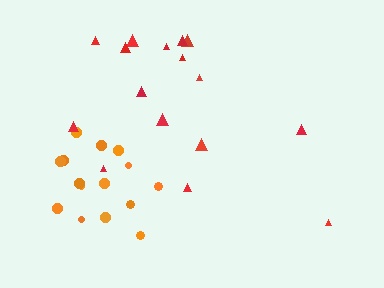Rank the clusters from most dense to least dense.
orange, red.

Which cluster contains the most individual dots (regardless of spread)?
Red (16).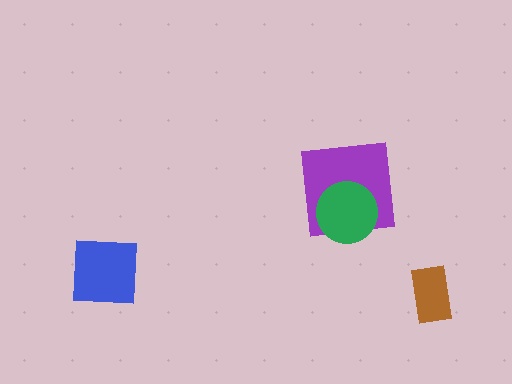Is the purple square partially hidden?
Yes, it is partially covered by another shape.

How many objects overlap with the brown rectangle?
0 objects overlap with the brown rectangle.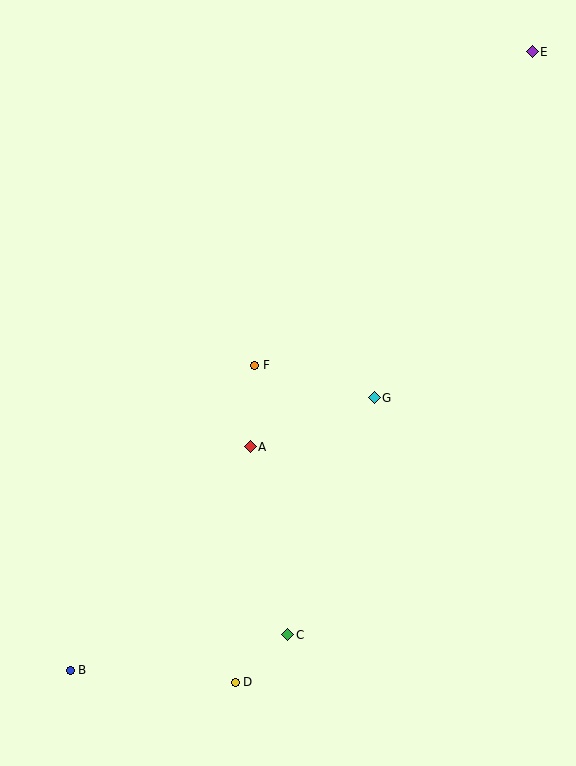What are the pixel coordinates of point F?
Point F is at (255, 365).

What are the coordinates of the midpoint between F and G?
The midpoint between F and G is at (314, 382).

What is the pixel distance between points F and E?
The distance between F and E is 419 pixels.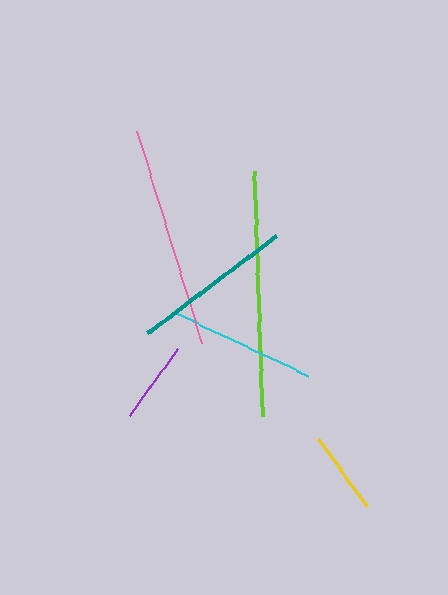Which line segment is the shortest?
The yellow line is the shortest at approximately 82 pixels.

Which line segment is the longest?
The lime line is the longest at approximately 246 pixels.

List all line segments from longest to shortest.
From longest to shortest: lime, pink, teal, cyan, purple, yellow.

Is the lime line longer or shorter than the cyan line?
The lime line is longer than the cyan line.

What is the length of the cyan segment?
The cyan segment is approximately 149 pixels long.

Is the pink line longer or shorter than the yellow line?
The pink line is longer than the yellow line.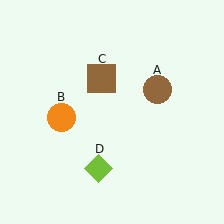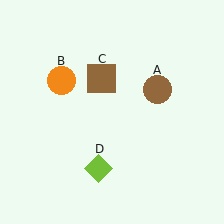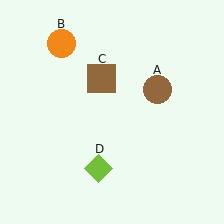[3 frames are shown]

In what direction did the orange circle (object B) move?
The orange circle (object B) moved up.